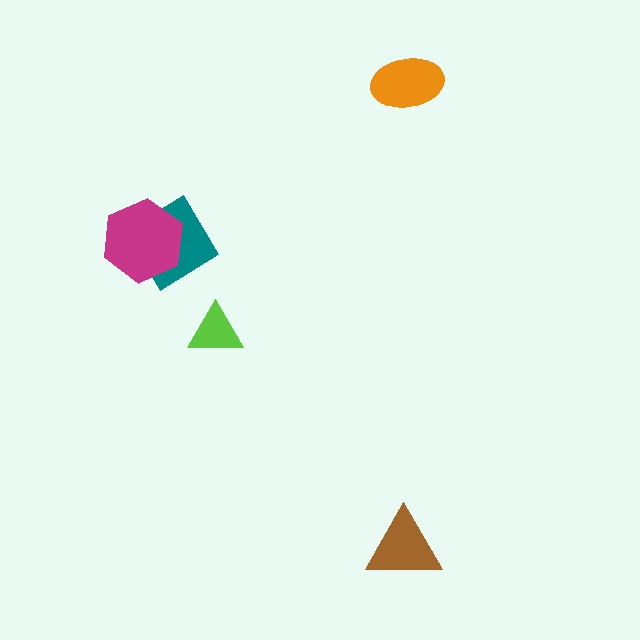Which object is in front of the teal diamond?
The magenta hexagon is in front of the teal diamond.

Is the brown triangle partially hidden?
No, no other shape covers it.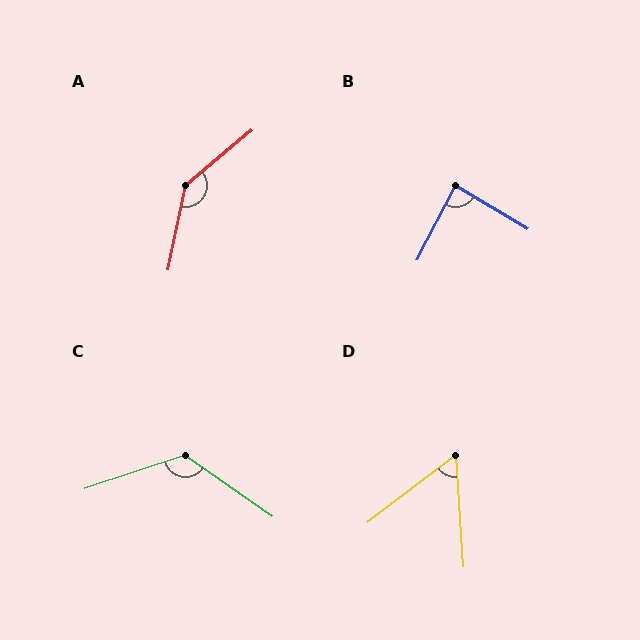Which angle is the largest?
A, at approximately 141 degrees.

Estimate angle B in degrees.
Approximately 87 degrees.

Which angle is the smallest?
D, at approximately 56 degrees.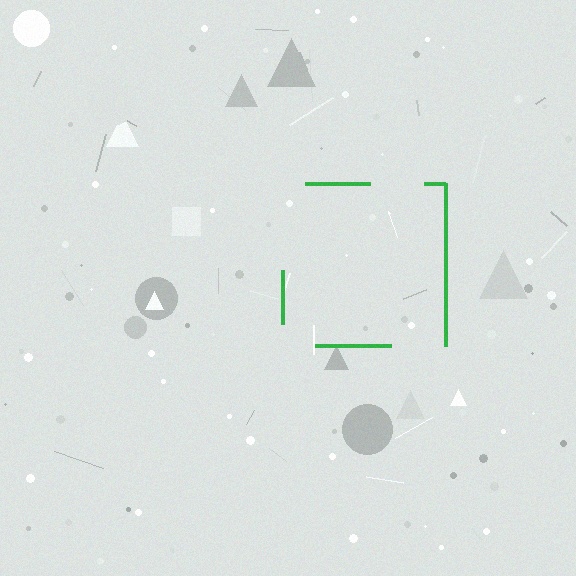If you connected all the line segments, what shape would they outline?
They would outline a square.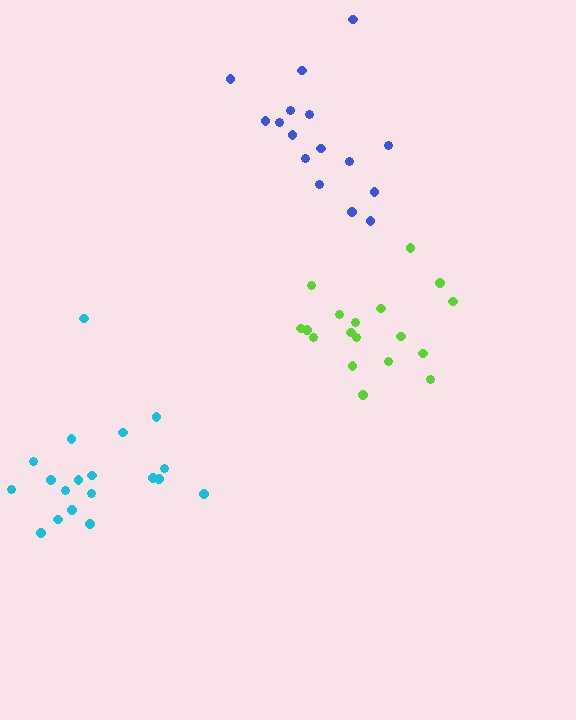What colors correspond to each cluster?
The clusters are colored: lime, cyan, blue.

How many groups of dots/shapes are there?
There are 3 groups.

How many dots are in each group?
Group 1: 18 dots, Group 2: 19 dots, Group 3: 16 dots (53 total).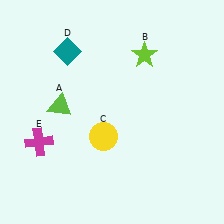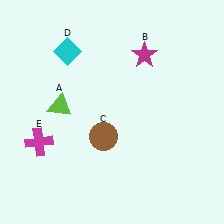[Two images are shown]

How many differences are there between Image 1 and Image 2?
There are 3 differences between the two images.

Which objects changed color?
B changed from lime to magenta. C changed from yellow to brown. D changed from teal to cyan.